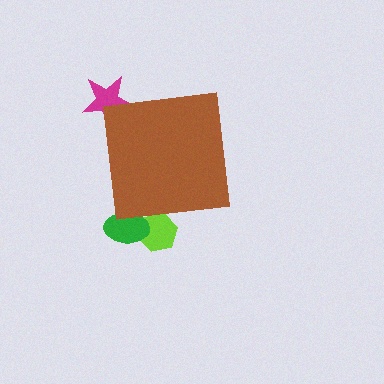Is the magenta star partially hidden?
Yes, the magenta star is partially hidden behind the brown square.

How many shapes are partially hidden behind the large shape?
3 shapes are partially hidden.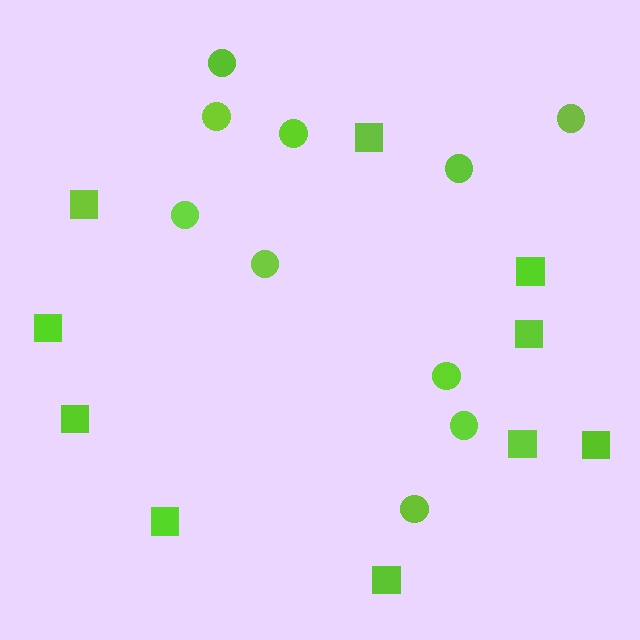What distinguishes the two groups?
There are 2 groups: one group of squares (10) and one group of circles (10).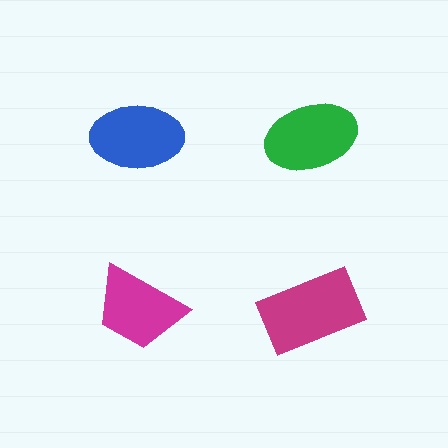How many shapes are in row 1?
2 shapes.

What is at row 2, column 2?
A magenta rectangle.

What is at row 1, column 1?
A blue ellipse.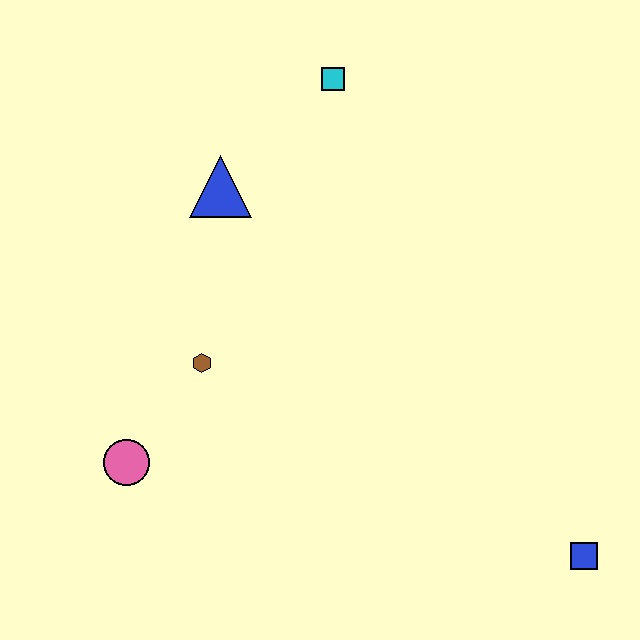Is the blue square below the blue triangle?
Yes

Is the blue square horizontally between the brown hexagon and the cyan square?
No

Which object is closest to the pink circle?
The brown hexagon is closest to the pink circle.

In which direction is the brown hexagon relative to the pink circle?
The brown hexagon is above the pink circle.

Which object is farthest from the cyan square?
The blue square is farthest from the cyan square.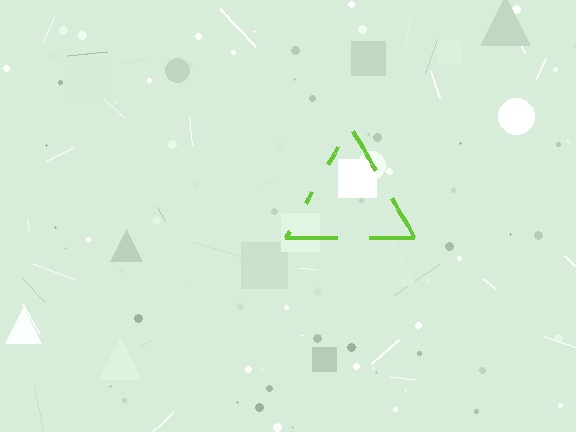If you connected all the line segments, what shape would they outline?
They would outline a triangle.